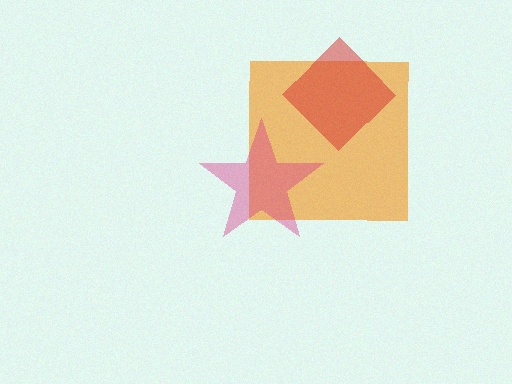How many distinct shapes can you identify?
There are 3 distinct shapes: an orange square, a magenta star, a red diamond.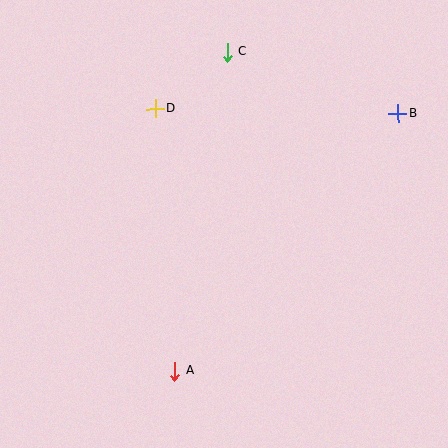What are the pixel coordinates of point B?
Point B is at (398, 114).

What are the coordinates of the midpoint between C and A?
The midpoint between C and A is at (201, 211).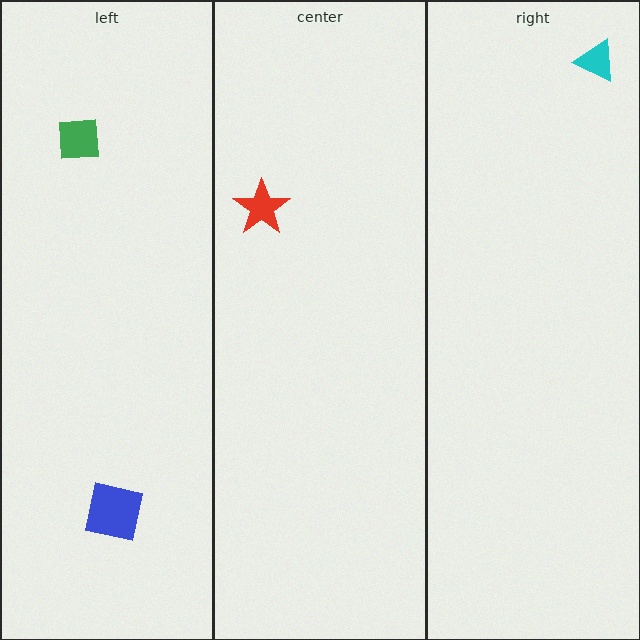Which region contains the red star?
The center region.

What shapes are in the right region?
The cyan triangle.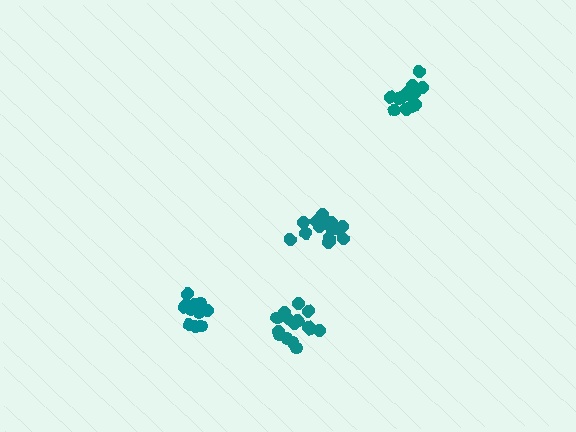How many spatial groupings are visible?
There are 4 spatial groupings.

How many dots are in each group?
Group 1: 16 dots, Group 2: 12 dots, Group 3: 16 dots, Group 4: 16 dots (60 total).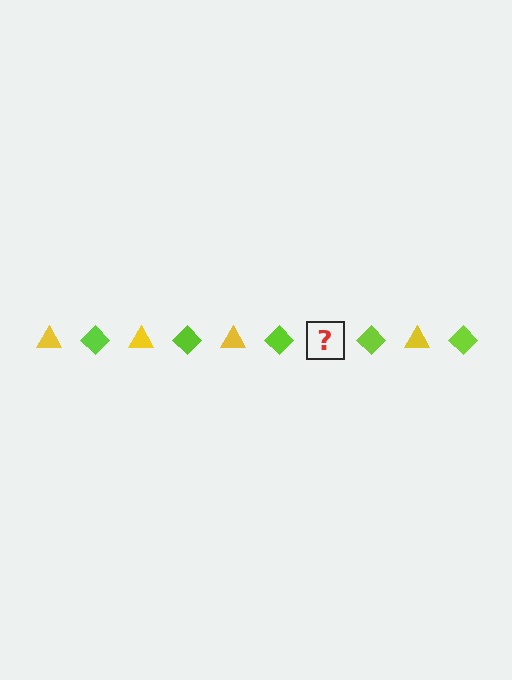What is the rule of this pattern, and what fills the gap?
The rule is that the pattern alternates between yellow triangle and lime diamond. The gap should be filled with a yellow triangle.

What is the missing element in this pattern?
The missing element is a yellow triangle.